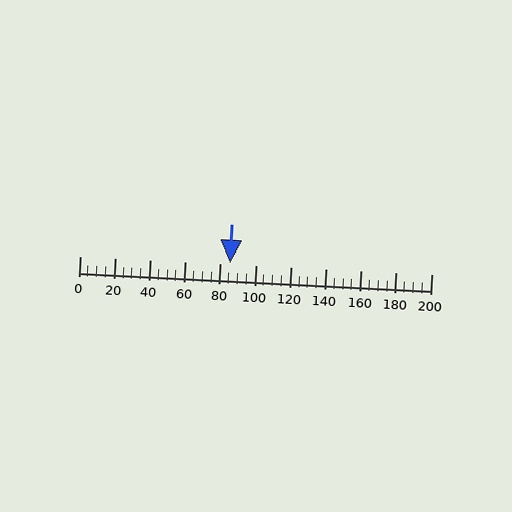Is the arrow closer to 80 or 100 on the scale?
The arrow is closer to 80.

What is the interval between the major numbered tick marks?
The major tick marks are spaced 20 units apart.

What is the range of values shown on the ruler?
The ruler shows values from 0 to 200.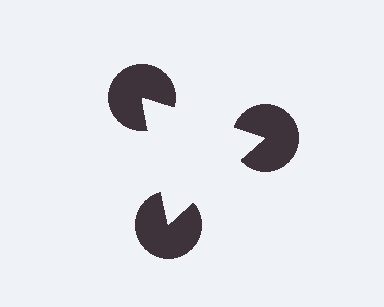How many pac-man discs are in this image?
There are 3 — one at each vertex of the illusory triangle.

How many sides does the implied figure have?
3 sides.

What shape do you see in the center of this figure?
An illusory triangle — its edges are inferred from the aligned wedge cuts in the pac-man discs, not physically drawn.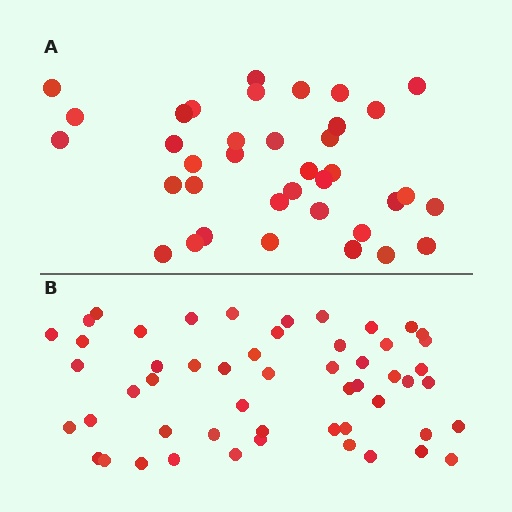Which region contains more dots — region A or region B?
Region B (the bottom region) has more dots.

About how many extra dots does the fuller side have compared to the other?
Region B has approximately 15 more dots than region A.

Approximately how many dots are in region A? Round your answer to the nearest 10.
About 40 dots. (The exact count is 37, which rounds to 40.)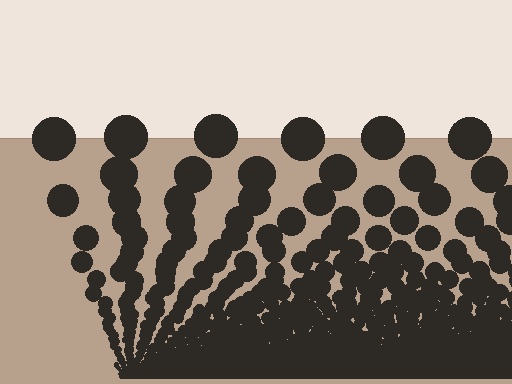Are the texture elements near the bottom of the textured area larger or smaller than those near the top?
Smaller. The gradient is inverted — elements near the bottom are smaller and denser.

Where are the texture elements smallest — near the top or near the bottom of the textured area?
Near the bottom.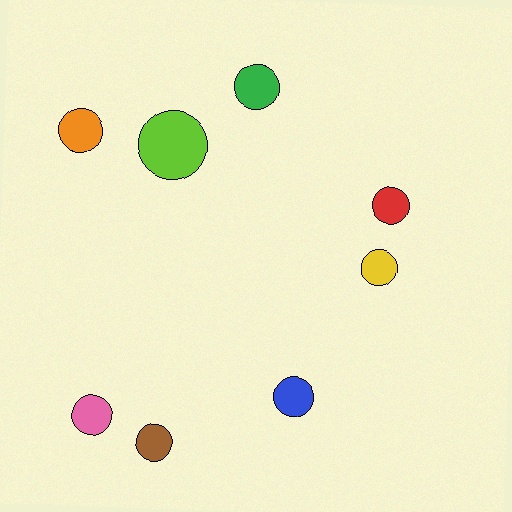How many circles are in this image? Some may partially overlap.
There are 8 circles.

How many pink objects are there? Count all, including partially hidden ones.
There is 1 pink object.